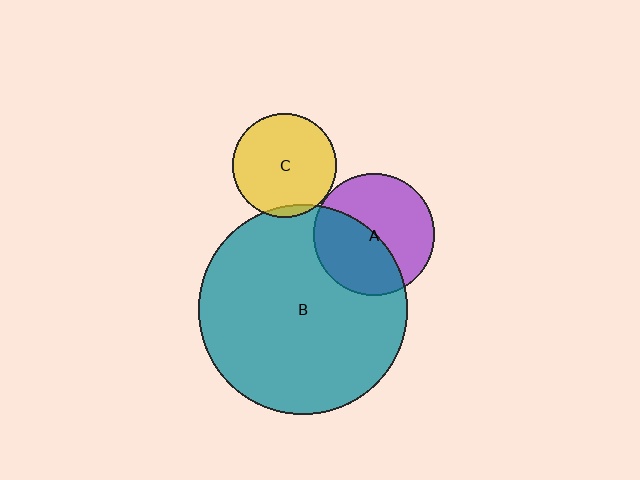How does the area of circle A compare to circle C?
Approximately 1.4 times.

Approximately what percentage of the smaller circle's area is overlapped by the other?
Approximately 45%.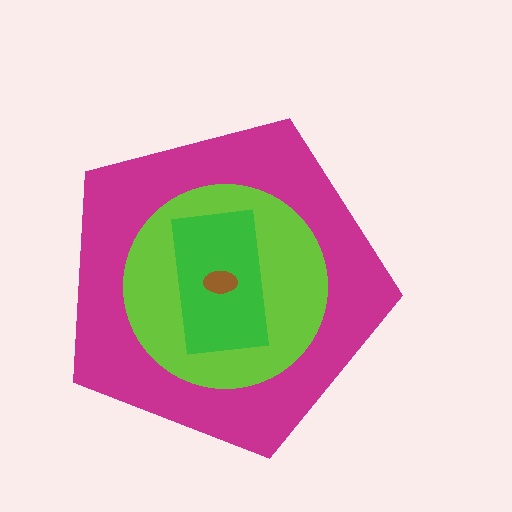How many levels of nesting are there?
4.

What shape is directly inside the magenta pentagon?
The lime circle.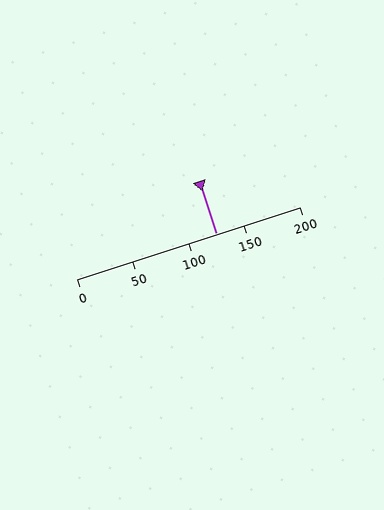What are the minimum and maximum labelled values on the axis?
The axis runs from 0 to 200.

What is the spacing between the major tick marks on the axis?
The major ticks are spaced 50 apart.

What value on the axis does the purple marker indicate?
The marker indicates approximately 125.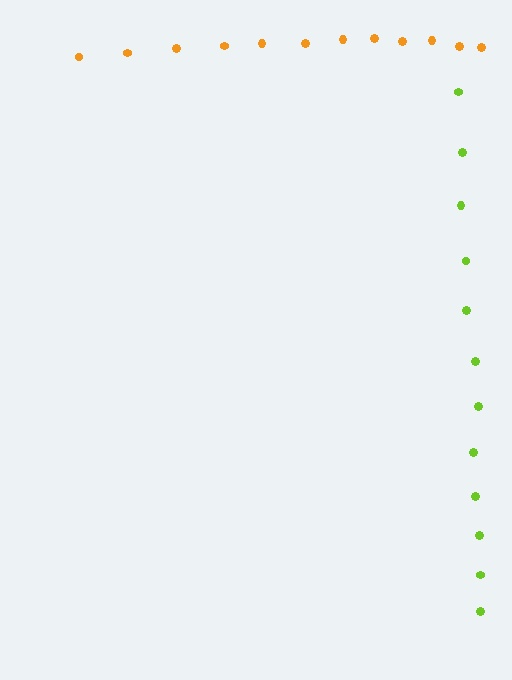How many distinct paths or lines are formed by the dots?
There are 2 distinct paths.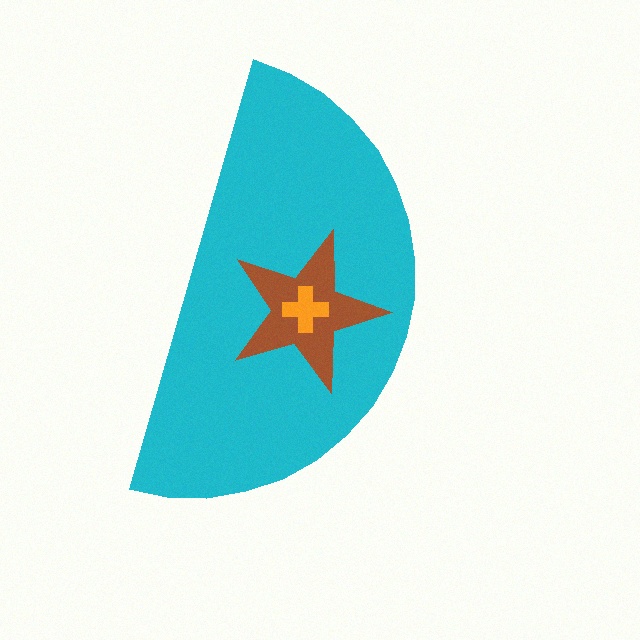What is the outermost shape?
The cyan semicircle.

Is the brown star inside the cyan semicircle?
Yes.